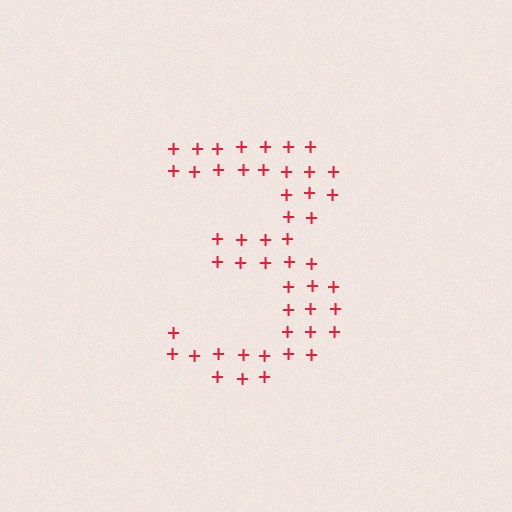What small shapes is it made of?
It is made of small plus signs.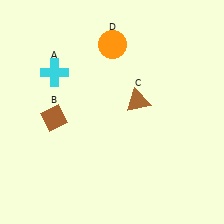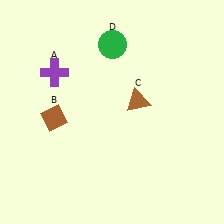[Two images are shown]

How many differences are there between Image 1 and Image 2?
There are 2 differences between the two images.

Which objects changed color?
A changed from cyan to purple. D changed from orange to green.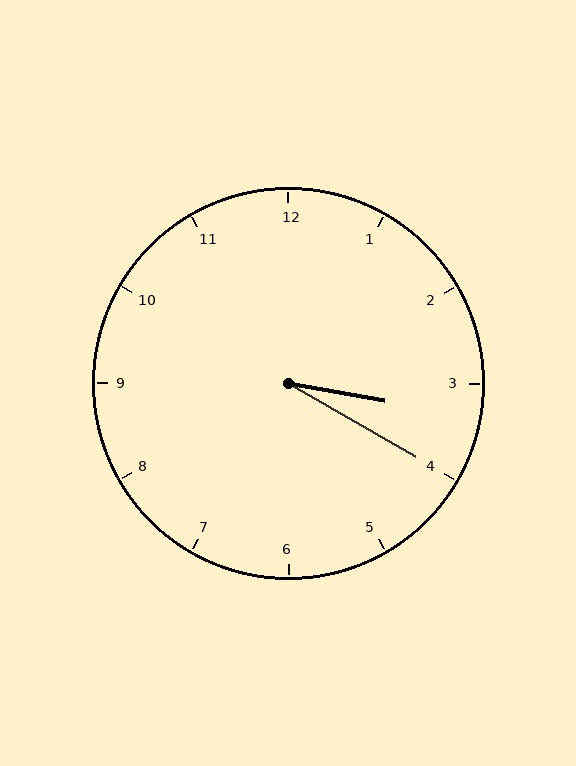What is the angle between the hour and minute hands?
Approximately 20 degrees.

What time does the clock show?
3:20.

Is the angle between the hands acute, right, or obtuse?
It is acute.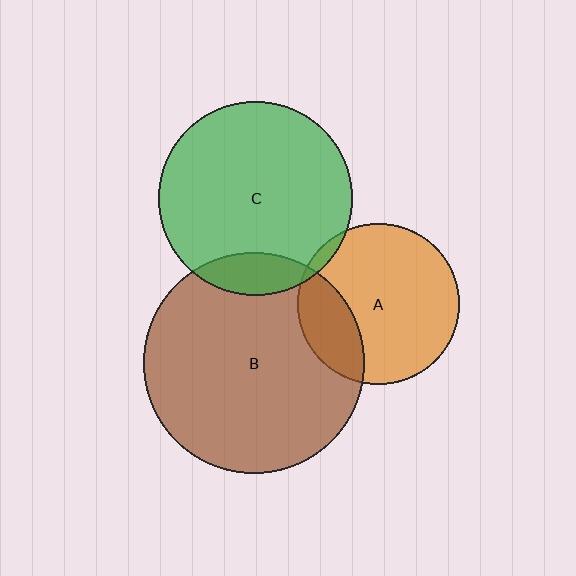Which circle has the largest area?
Circle B (brown).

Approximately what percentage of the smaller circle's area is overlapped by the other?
Approximately 5%.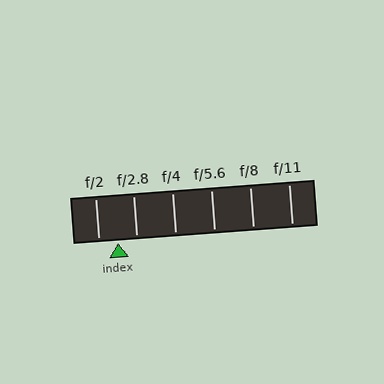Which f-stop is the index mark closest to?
The index mark is closest to f/2.8.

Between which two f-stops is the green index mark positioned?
The index mark is between f/2 and f/2.8.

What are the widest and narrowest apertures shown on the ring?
The widest aperture shown is f/2 and the narrowest is f/11.